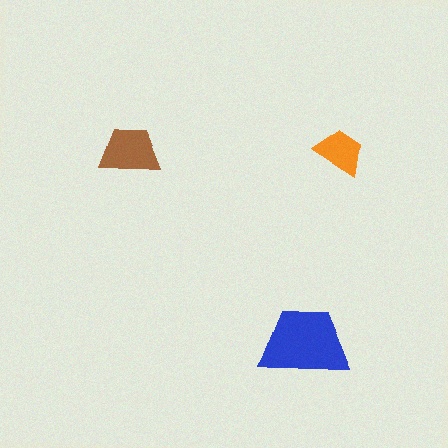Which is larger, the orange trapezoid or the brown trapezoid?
The brown one.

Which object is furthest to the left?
The brown trapezoid is leftmost.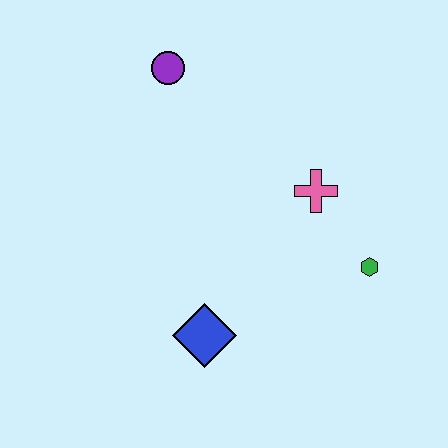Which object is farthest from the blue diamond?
The purple circle is farthest from the blue diamond.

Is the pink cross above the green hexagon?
Yes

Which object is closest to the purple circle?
The pink cross is closest to the purple circle.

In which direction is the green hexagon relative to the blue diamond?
The green hexagon is to the right of the blue diamond.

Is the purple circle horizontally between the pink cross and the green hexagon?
No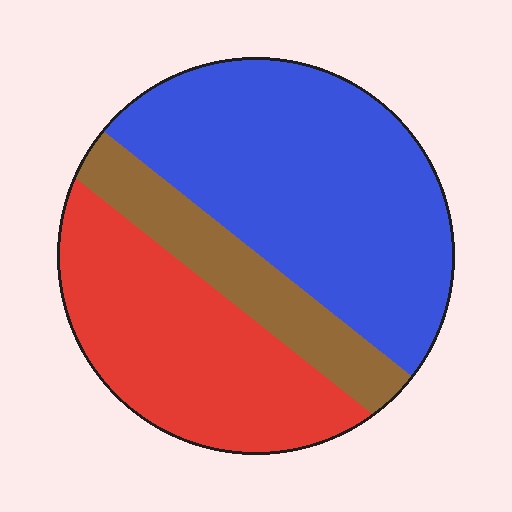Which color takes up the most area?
Blue, at roughly 50%.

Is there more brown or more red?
Red.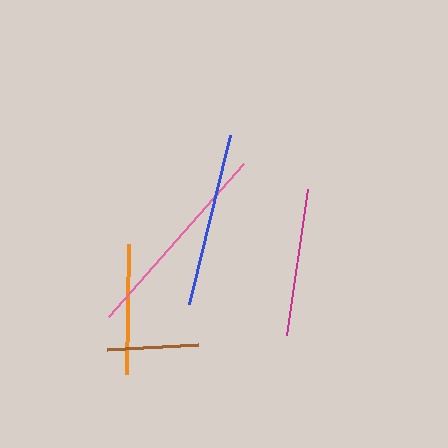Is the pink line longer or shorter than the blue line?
The pink line is longer than the blue line.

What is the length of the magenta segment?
The magenta segment is approximately 147 pixels long.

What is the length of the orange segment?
The orange segment is approximately 131 pixels long.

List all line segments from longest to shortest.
From longest to shortest: pink, blue, magenta, orange, brown.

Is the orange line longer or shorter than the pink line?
The pink line is longer than the orange line.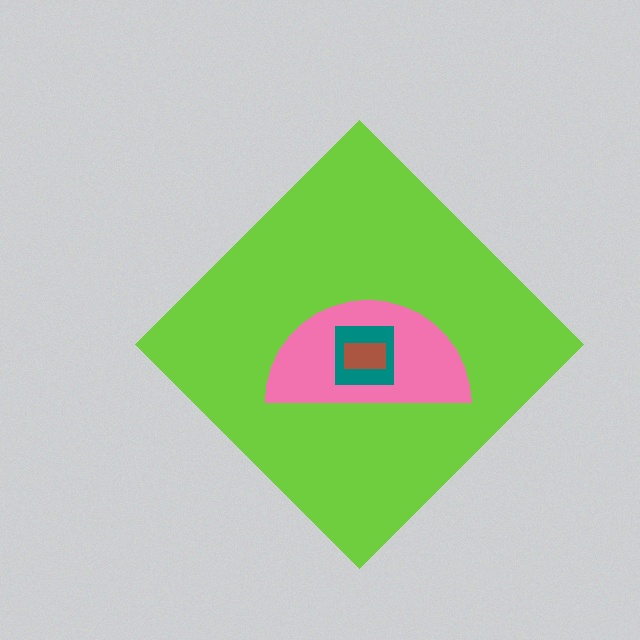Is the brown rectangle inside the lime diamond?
Yes.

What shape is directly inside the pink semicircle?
The teal square.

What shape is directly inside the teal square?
The brown rectangle.